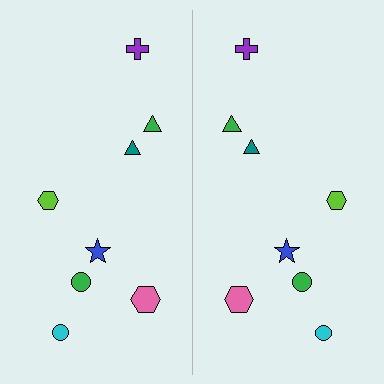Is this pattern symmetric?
Yes, this pattern has bilateral (reflection) symmetry.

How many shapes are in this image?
There are 16 shapes in this image.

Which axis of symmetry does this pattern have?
The pattern has a vertical axis of symmetry running through the center of the image.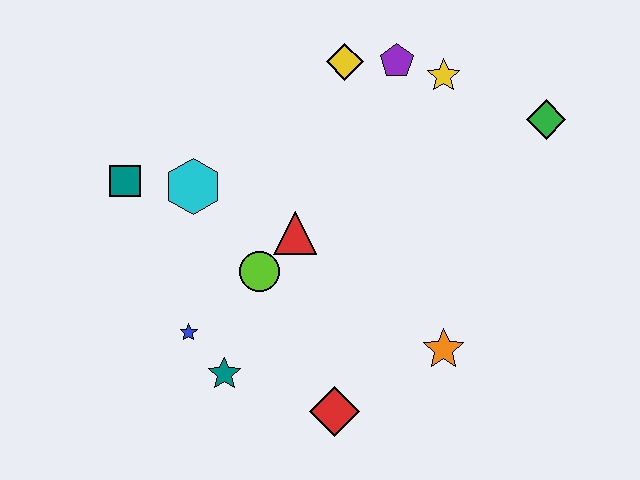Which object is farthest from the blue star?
The green diamond is farthest from the blue star.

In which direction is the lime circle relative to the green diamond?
The lime circle is to the left of the green diamond.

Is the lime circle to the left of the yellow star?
Yes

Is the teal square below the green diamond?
Yes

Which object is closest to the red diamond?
The teal star is closest to the red diamond.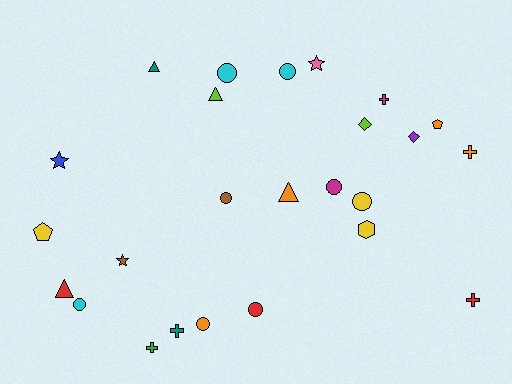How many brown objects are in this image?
There are 2 brown objects.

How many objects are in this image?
There are 25 objects.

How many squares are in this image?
There are no squares.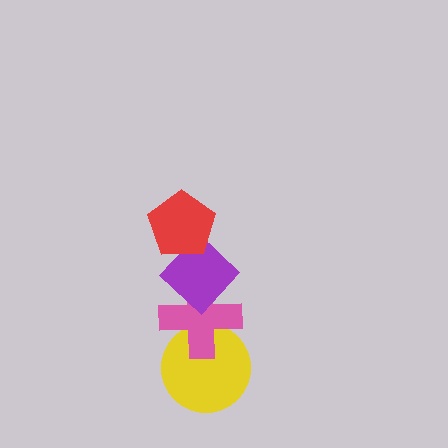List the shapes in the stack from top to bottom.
From top to bottom: the red pentagon, the purple diamond, the pink cross, the yellow circle.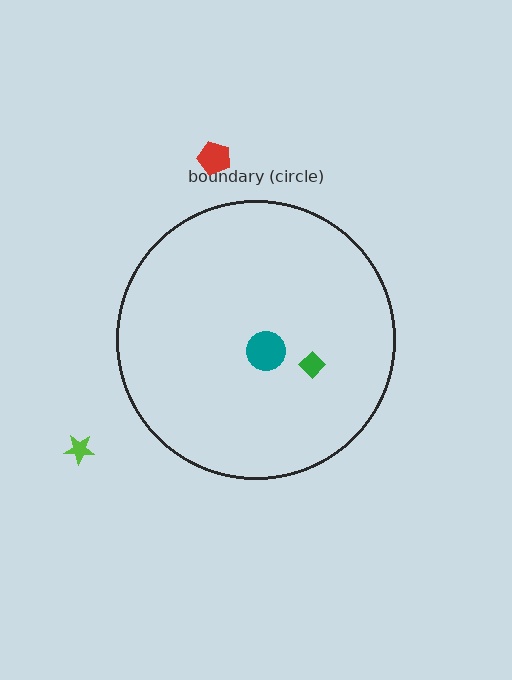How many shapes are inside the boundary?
2 inside, 2 outside.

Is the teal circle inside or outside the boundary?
Inside.